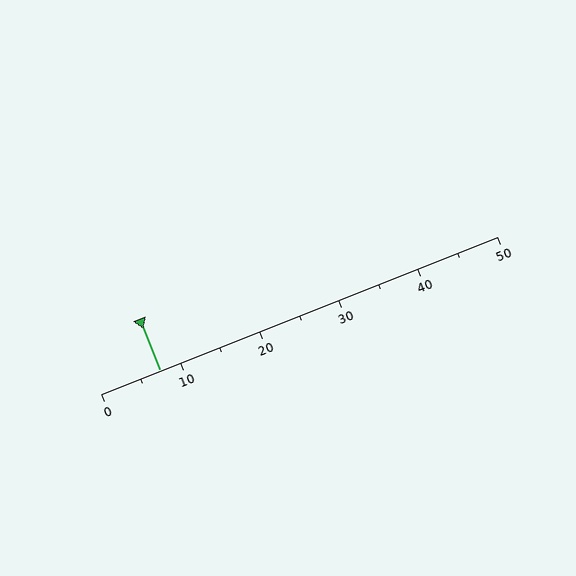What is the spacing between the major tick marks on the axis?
The major ticks are spaced 10 apart.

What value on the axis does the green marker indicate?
The marker indicates approximately 7.5.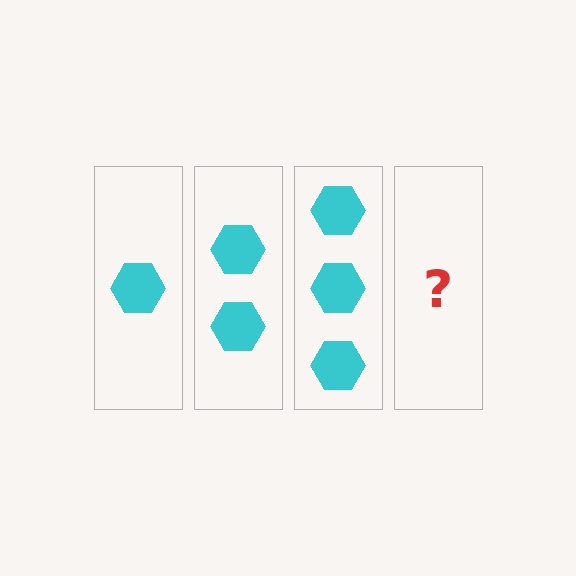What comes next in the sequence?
The next element should be 4 hexagons.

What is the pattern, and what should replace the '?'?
The pattern is that each step adds one more hexagon. The '?' should be 4 hexagons.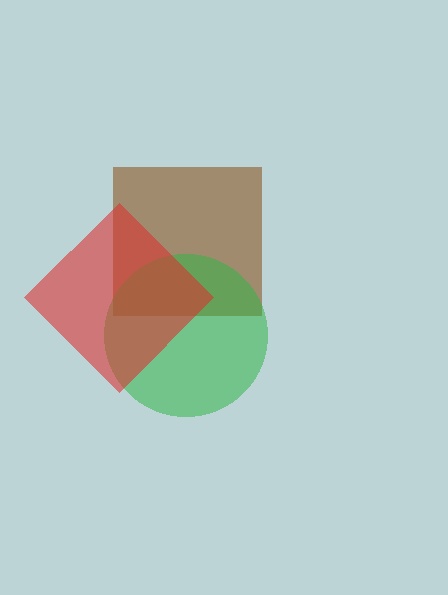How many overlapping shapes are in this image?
There are 3 overlapping shapes in the image.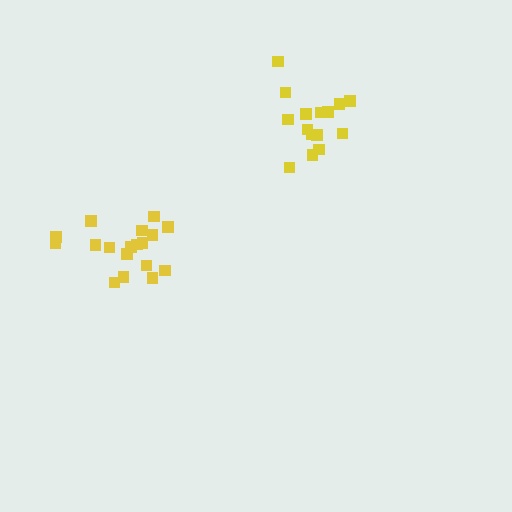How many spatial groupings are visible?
There are 2 spatial groupings.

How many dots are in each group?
Group 1: 15 dots, Group 2: 18 dots (33 total).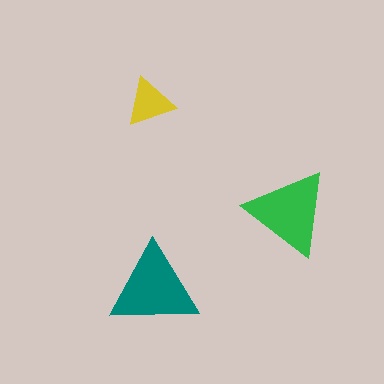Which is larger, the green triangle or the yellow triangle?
The green one.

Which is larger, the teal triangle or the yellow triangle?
The teal one.